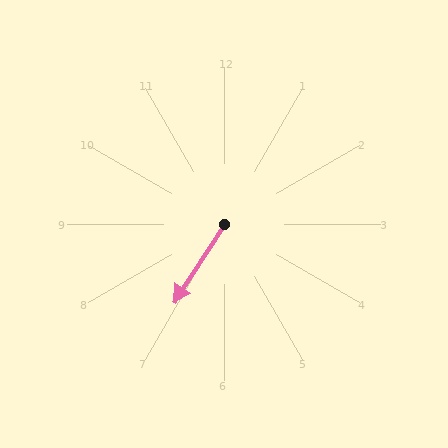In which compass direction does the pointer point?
Southwest.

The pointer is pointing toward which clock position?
Roughly 7 o'clock.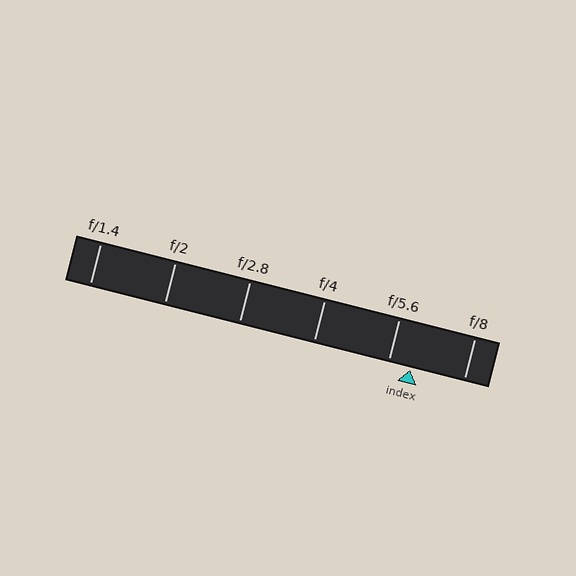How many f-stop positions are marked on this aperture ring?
There are 6 f-stop positions marked.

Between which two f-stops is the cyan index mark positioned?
The index mark is between f/5.6 and f/8.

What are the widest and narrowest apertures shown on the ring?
The widest aperture shown is f/1.4 and the narrowest is f/8.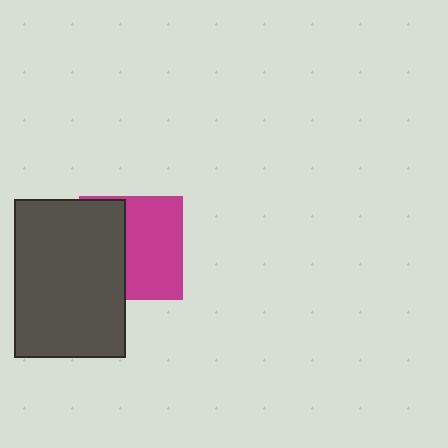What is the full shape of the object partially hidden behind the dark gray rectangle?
The partially hidden object is a magenta square.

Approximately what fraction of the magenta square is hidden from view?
Roughly 43% of the magenta square is hidden behind the dark gray rectangle.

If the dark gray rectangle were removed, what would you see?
You would see the complete magenta square.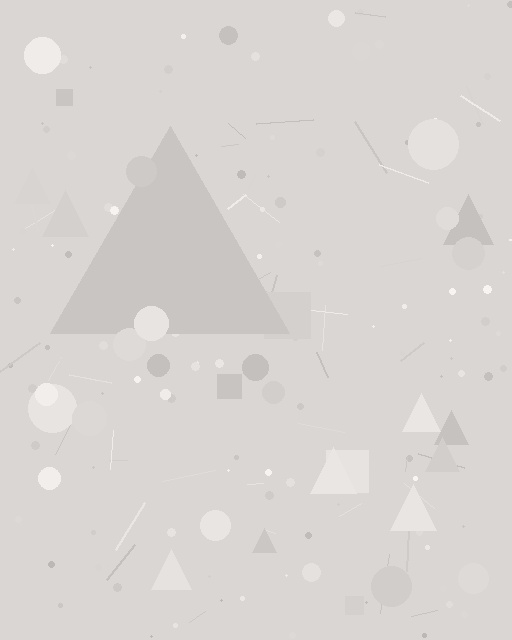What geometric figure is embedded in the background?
A triangle is embedded in the background.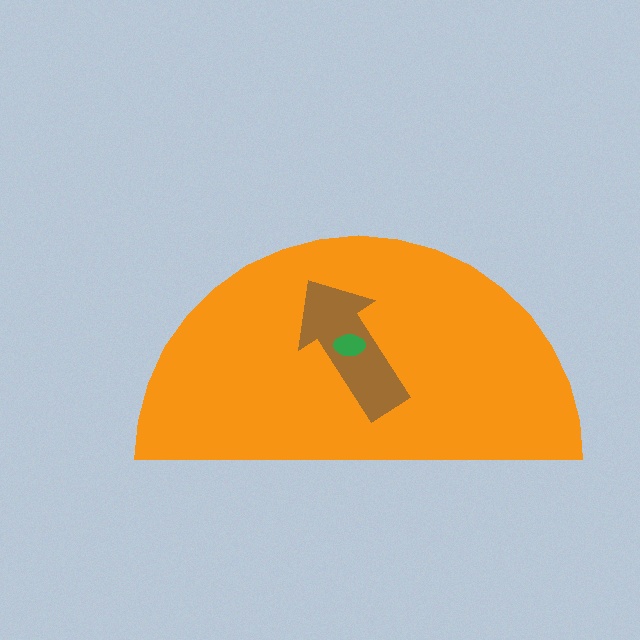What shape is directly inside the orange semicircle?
The brown arrow.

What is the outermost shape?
The orange semicircle.